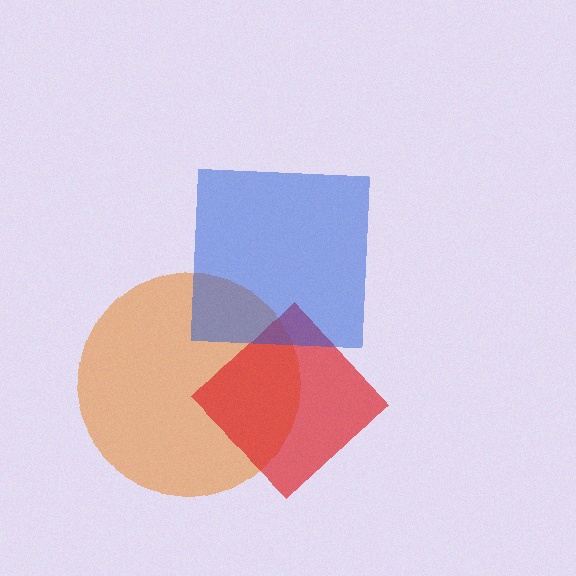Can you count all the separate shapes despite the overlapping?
Yes, there are 3 separate shapes.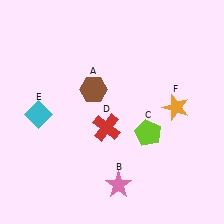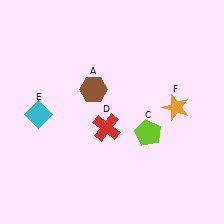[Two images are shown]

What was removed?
The pink star (B) was removed in Image 2.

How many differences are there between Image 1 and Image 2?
There is 1 difference between the two images.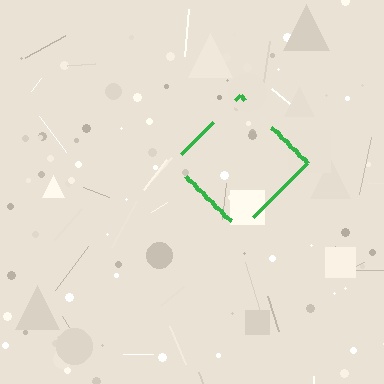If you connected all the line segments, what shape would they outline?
They would outline a diamond.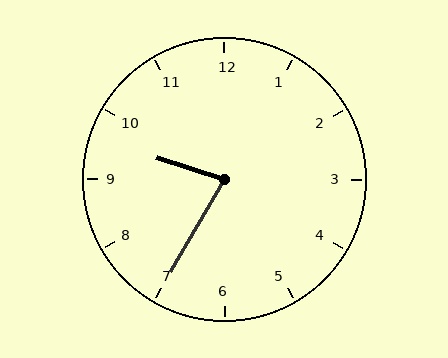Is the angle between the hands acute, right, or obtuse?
It is acute.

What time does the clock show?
9:35.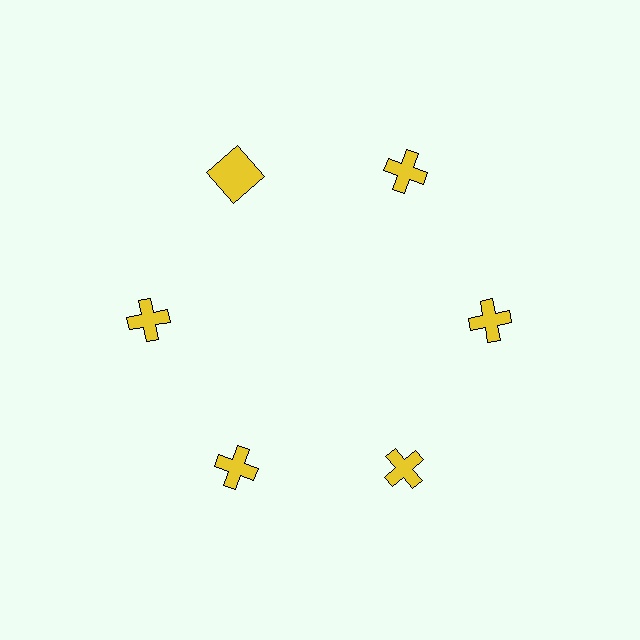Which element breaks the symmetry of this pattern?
The yellow square at roughly the 11 o'clock position breaks the symmetry. All other shapes are yellow crosses.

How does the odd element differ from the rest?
It has a different shape: square instead of cross.